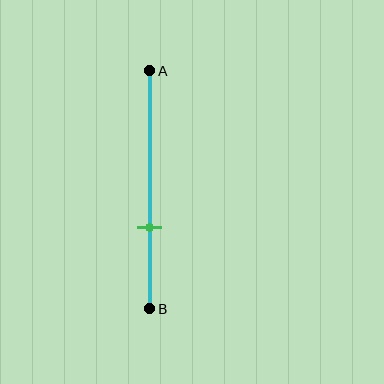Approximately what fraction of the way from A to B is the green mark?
The green mark is approximately 65% of the way from A to B.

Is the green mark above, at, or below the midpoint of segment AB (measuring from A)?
The green mark is below the midpoint of segment AB.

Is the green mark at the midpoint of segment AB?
No, the mark is at about 65% from A, not at the 50% midpoint.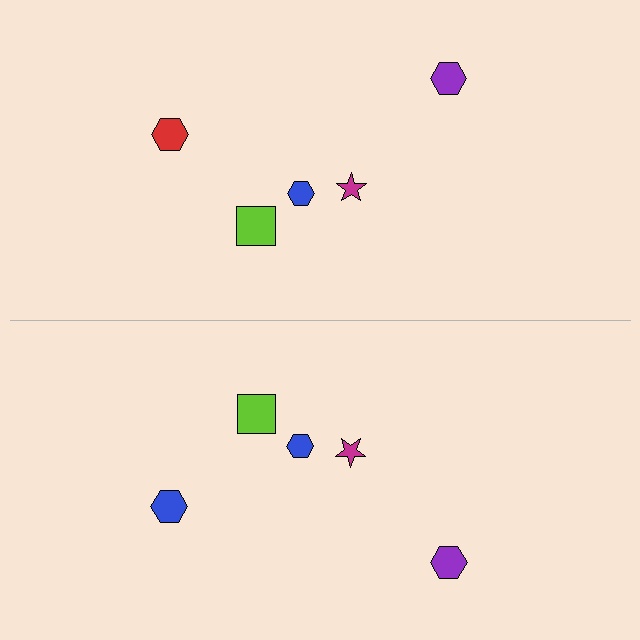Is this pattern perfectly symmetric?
No, the pattern is not perfectly symmetric. The blue hexagon on the bottom side breaks the symmetry — its mirror counterpart is red.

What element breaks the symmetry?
The blue hexagon on the bottom side breaks the symmetry — its mirror counterpart is red.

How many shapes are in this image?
There are 10 shapes in this image.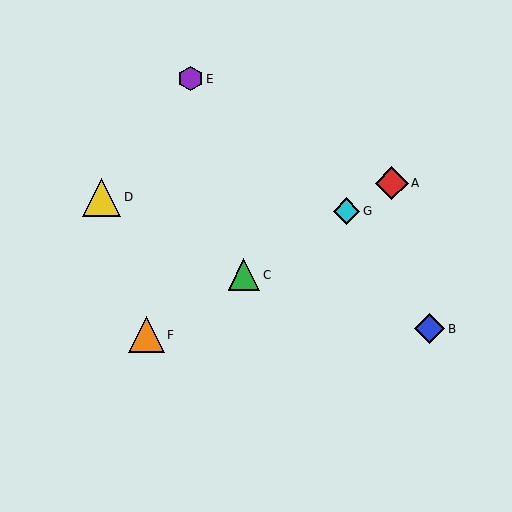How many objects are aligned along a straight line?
4 objects (A, C, F, G) are aligned along a straight line.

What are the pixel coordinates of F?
Object F is at (146, 335).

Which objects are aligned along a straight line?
Objects A, C, F, G are aligned along a straight line.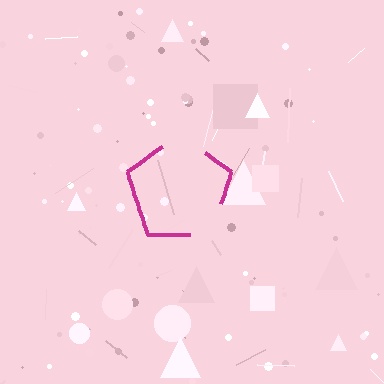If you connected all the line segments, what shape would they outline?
They would outline a pentagon.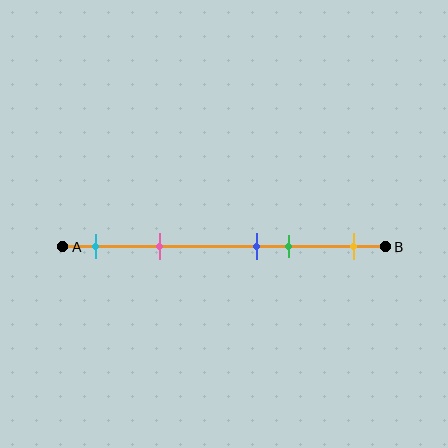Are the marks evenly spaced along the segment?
No, the marks are not evenly spaced.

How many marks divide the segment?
There are 5 marks dividing the segment.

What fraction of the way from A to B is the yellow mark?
The yellow mark is approximately 90% (0.9) of the way from A to B.